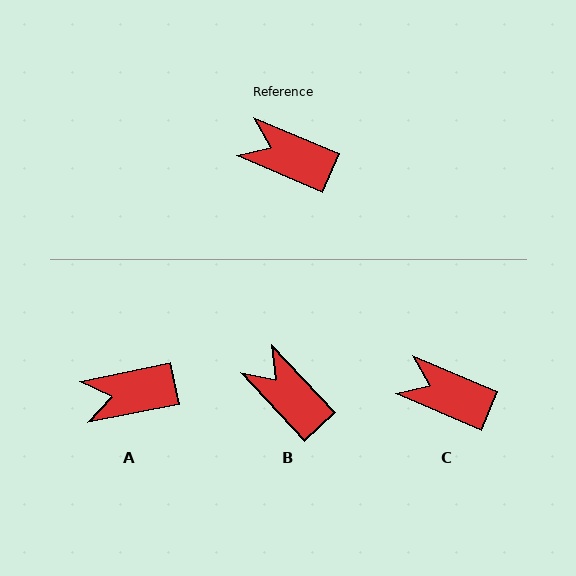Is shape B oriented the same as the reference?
No, it is off by about 24 degrees.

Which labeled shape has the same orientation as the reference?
C.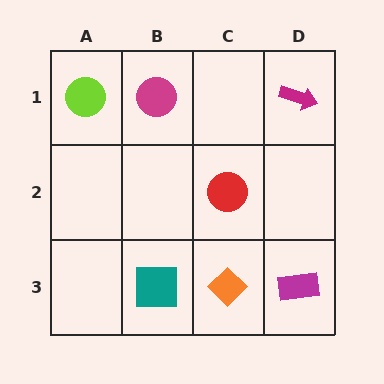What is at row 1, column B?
A magenta circle.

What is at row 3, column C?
An orange diamond.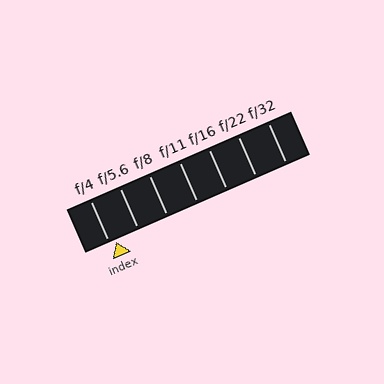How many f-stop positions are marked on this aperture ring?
There are 7 f-stop positions marked.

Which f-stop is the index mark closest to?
The index mark is closest to f/4.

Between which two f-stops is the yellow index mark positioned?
The index mark is between f/4 and f/5.6.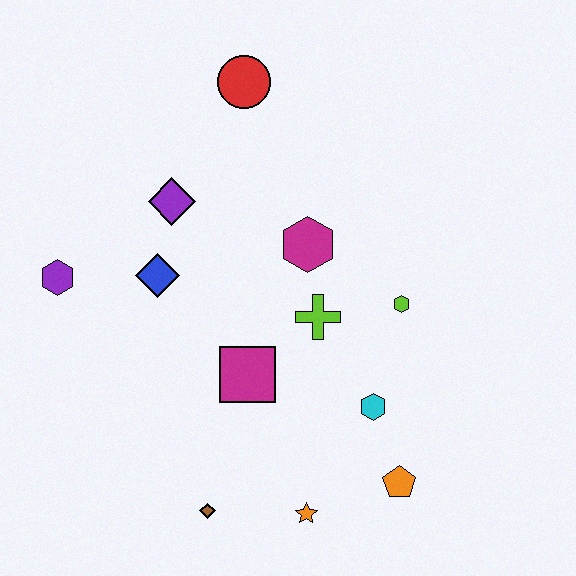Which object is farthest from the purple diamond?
The orange pentagon is farthest from the purple diamond.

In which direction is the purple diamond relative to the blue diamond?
The purple diamond is above the blue diamond.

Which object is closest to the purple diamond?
The blue diamond is closest to the purple diamond.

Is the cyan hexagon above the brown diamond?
Yes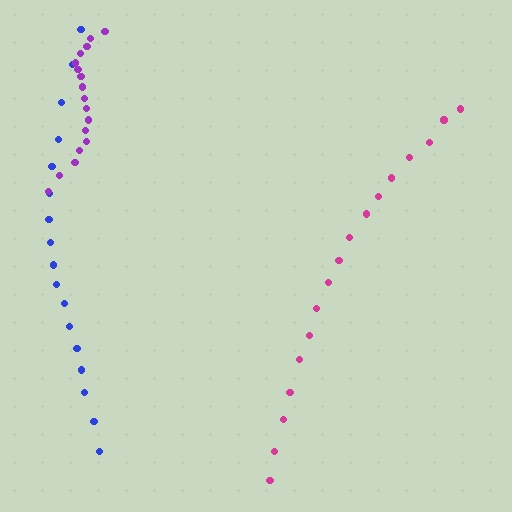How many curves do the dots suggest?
There are 3 distinct paths.